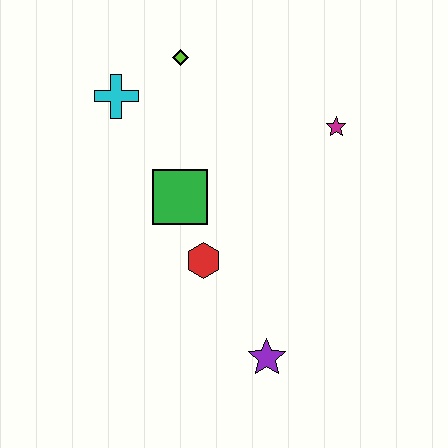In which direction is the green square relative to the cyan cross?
The green square is below the cyan cross.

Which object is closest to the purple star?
The red hexagon is closest to the purple star.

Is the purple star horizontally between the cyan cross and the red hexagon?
No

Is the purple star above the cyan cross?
No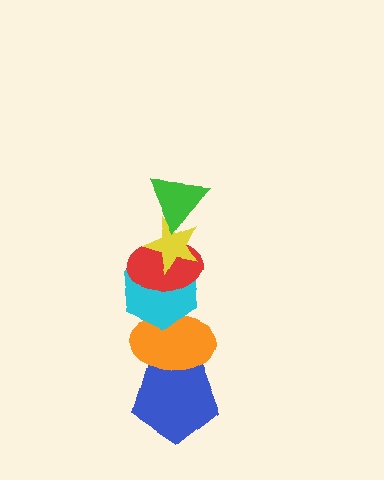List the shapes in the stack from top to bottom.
From top to bottom: the green triangle, the yellow star, the red ellipse, the cyan hexagon, the orange ellipse, the blue pentagon.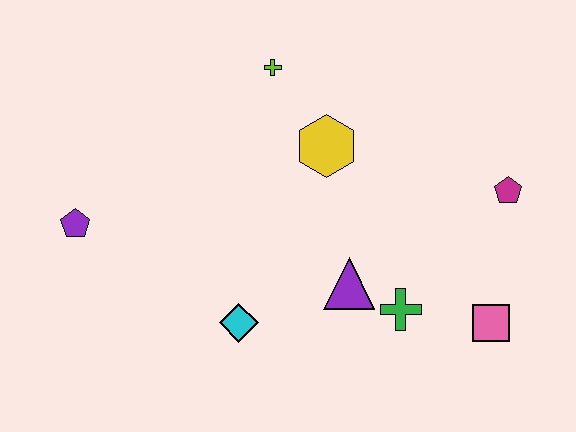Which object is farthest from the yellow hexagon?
The purple pentagon is farthest from the yellow hexagon.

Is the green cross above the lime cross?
No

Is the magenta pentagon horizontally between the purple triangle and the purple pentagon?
No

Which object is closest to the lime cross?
The yellow hexagon is closest to the lime cross.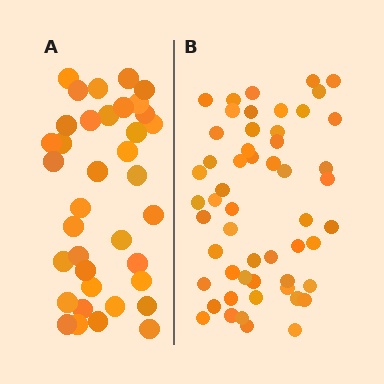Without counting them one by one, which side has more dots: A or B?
Region B (the right region) has more dots.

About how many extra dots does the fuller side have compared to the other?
Region B has approximately 15 more dots than region A.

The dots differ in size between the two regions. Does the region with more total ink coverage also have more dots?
No. Region A has more total ink coverage because its dots are larger, but region B actually contains more individual dots. Total area can be misleading — the number of items is what matters here.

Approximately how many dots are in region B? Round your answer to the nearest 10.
About 50 dots. (The exact count is 54, which rounds to 50.)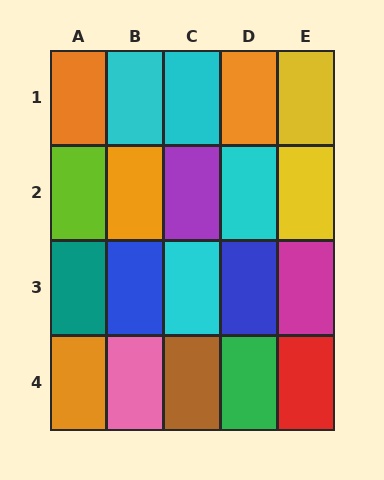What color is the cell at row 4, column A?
Orange.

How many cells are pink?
1 cell is pink.